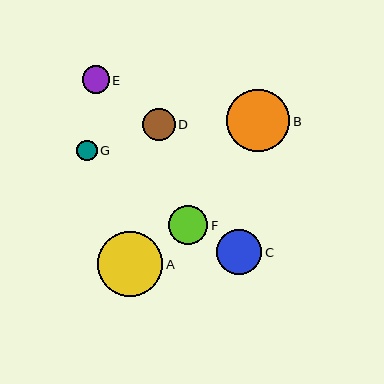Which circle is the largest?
Circle A is the largest with a size of approximately 65 pixels.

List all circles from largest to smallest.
From largest to smallest: A, B, C, F, D, E, G.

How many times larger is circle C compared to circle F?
Circle C is approximately 1.2 times the size of circle F.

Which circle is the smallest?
Circle G is the smallest with a size of approximately 20 pixels.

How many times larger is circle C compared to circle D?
Circle C is approximately 1.4 times the size of circle D.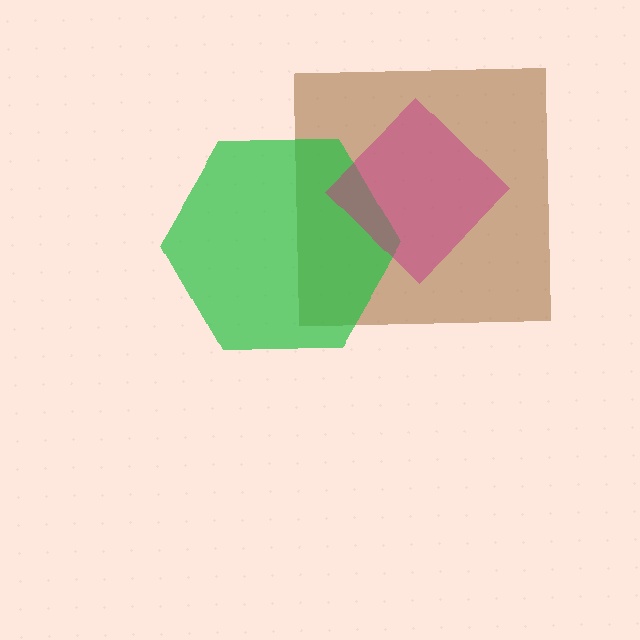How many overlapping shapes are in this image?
There are 3 overlapping shapes in the image.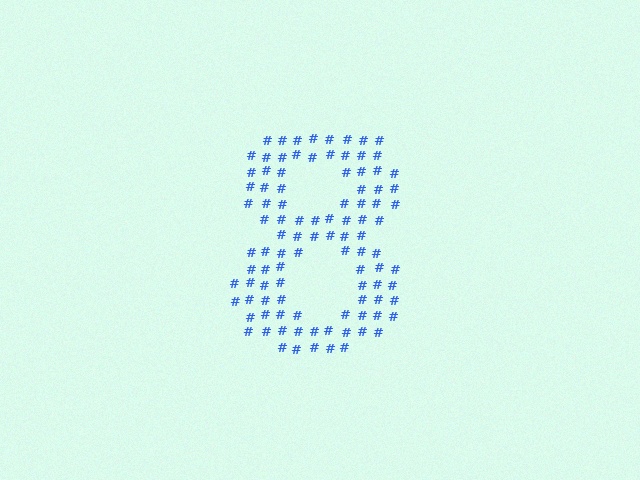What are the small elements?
The small elements are hash symbols.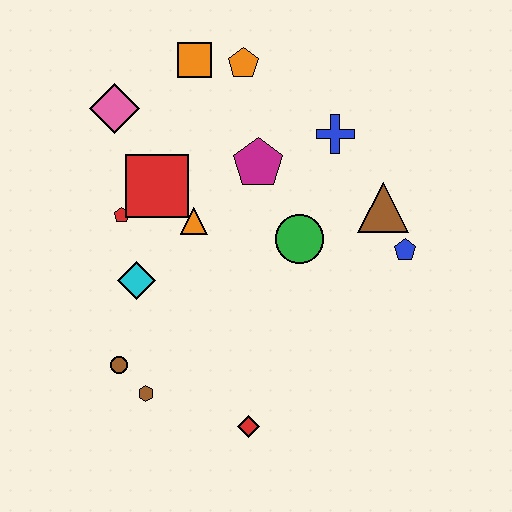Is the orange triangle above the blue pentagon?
Yes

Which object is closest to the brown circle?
The brown hexagon is closest to the brown circle.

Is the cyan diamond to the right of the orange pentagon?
No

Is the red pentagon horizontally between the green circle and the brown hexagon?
No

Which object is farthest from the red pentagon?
The blue pentagon is farthest from the red pentagon.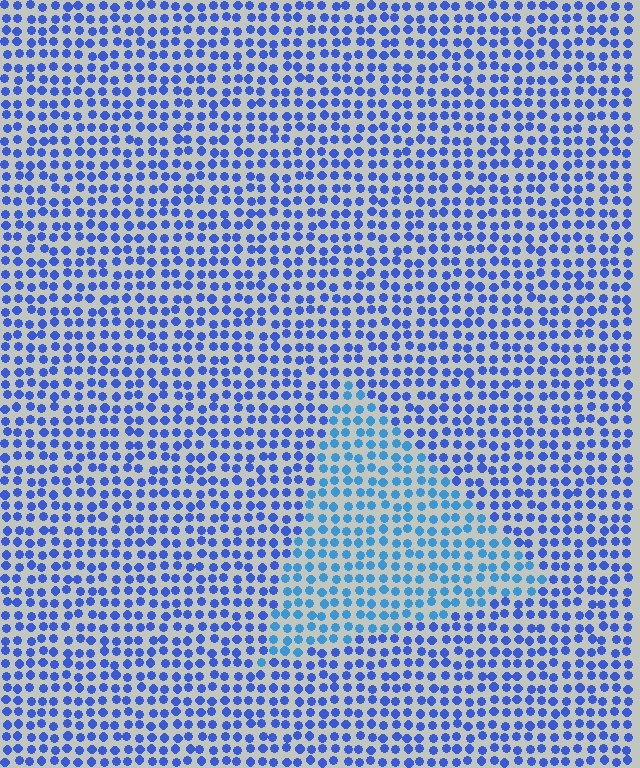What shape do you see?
I see a triangle.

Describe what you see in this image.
The image is filled with small blue elements in a uniform arrangement. A triangle-shaped region is visible where the elements are tinted to a slightly different hue, forming a subtle color boundary.